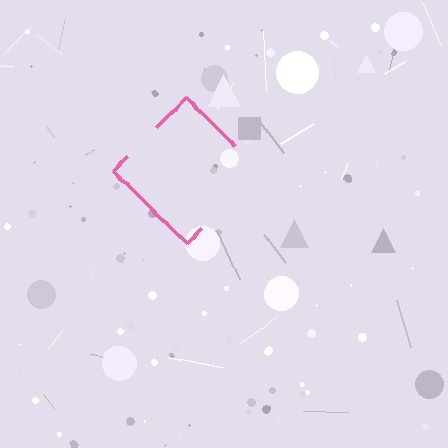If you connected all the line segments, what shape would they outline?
They would outline a diamond.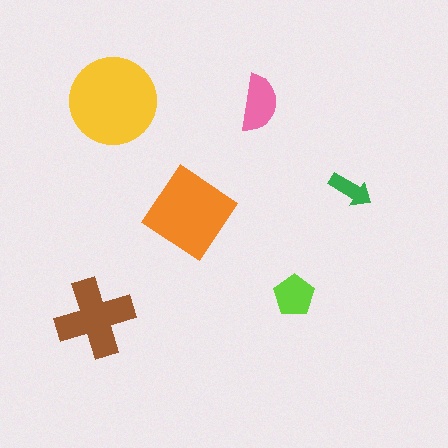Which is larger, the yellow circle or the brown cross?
The yellow circle.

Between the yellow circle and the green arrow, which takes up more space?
The yellow circle.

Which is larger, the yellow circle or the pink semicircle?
The yellow circle.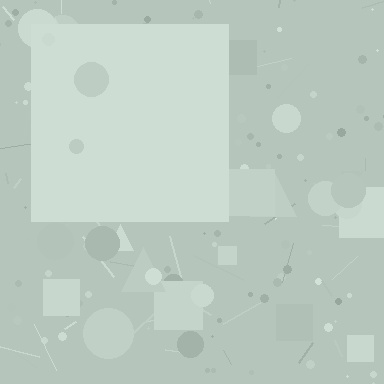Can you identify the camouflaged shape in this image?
The camouflaged shape is a square.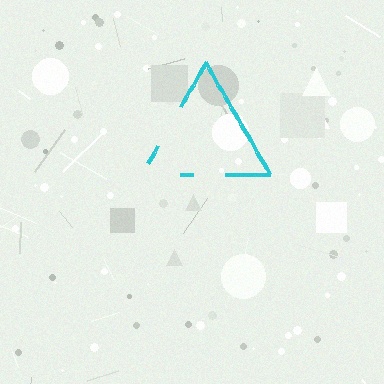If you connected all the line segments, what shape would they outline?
They would outline a triangle.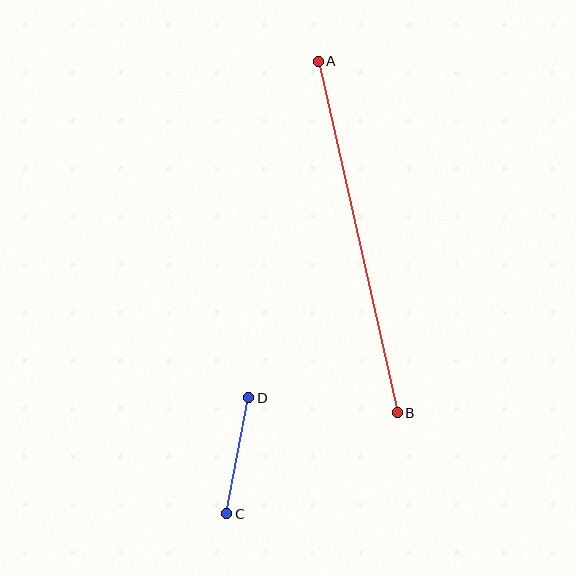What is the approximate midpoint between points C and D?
The midpoint is at approximately (238, 456) pixels.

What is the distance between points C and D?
The distance is approximately 118 pixels.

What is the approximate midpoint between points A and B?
The midpoint is at approximately (358, 237) pixels.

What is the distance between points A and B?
The distance is approximately 360 pixels.